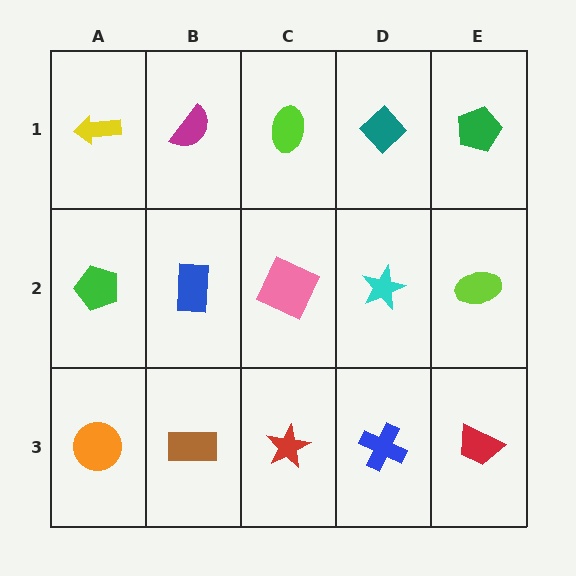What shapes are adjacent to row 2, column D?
A teal diamond (row 1, column D), a blue cross (row 3, column D), a pink square (row 2, column C), a lime ellipse (row 2, column E).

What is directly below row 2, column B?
A brown rectangle.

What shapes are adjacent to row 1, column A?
A green pentagon (row 2, column A), a magenta semicircle (row 1, column B).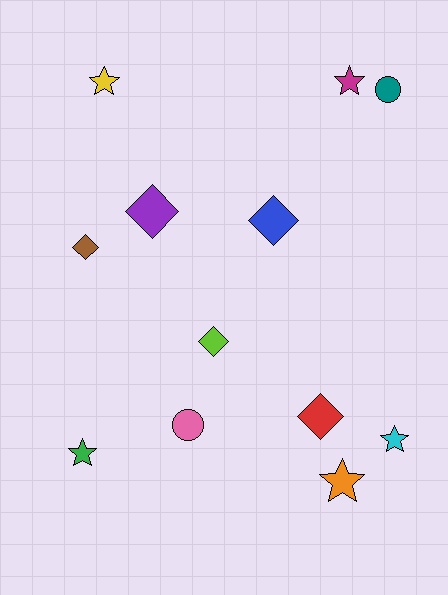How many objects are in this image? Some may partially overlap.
There are 12 objects.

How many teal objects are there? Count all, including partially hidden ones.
There is 1 teal object.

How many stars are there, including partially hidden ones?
There are 5 stars.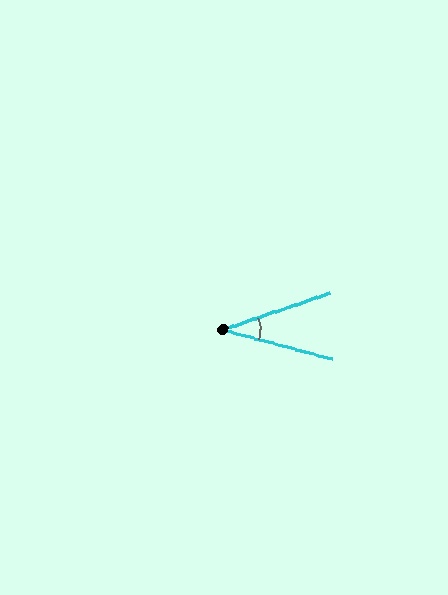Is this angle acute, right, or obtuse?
It is acute.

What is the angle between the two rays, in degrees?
Approximately 34 degrees.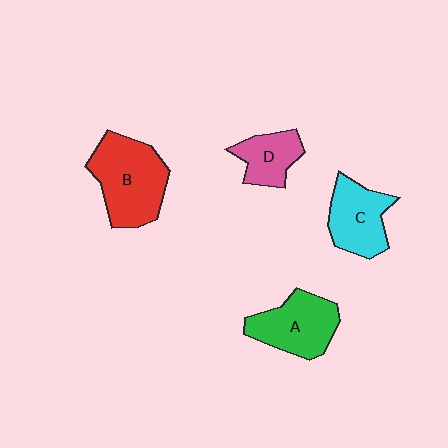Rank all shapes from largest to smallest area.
From largest to smallest: B (red), A (green), C (cyan), D (pink).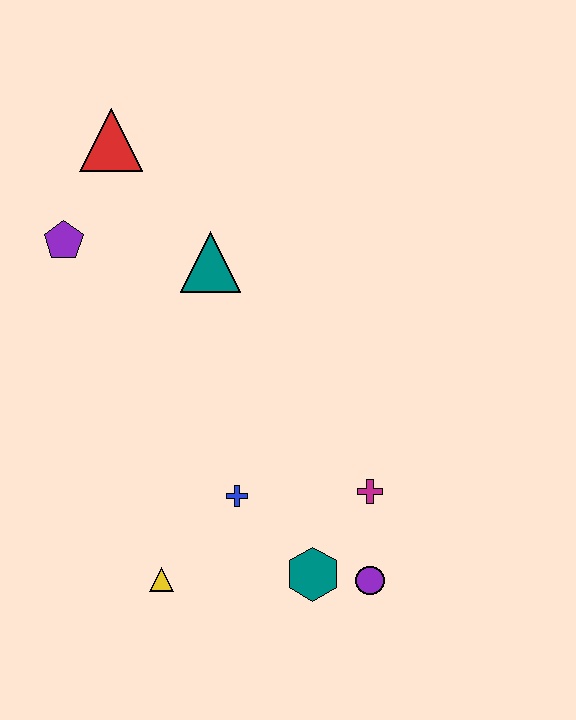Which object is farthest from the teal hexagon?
The red triangle is farthest from the teal hexagon.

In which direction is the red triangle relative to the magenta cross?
The red triangle is above the magenta cross.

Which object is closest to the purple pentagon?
The red triangle is closest to the purple pentagon.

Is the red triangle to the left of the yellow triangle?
Yes